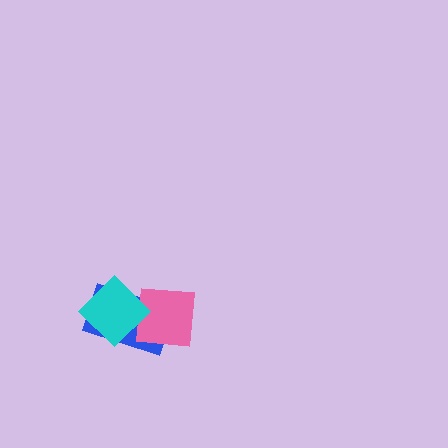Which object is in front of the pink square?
The cyan diamond is in front of the pink square.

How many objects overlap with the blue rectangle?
2 objects overlap with the blue rectangle.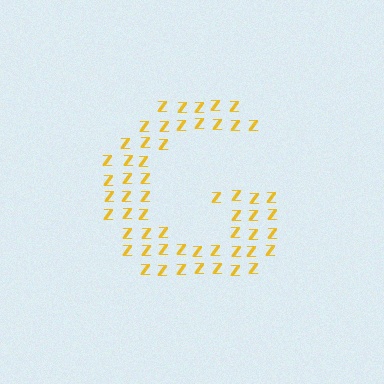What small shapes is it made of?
It is made of small letter Z's.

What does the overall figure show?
The overall figure shows the letter G.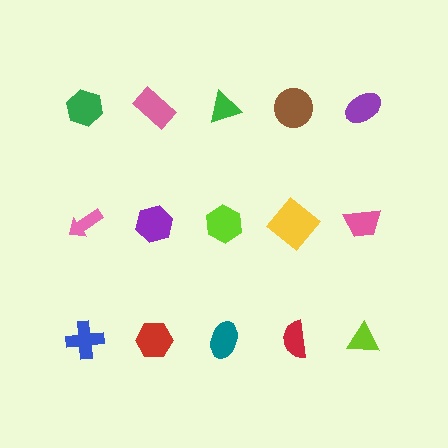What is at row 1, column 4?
A brown circle.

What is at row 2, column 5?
A pink trapezoid.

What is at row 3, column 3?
A teal ellipse.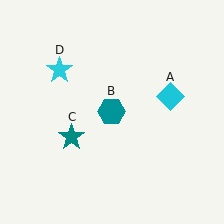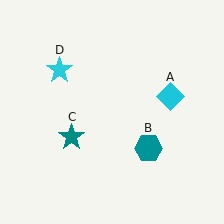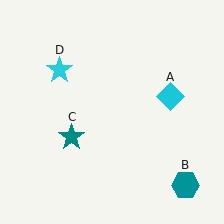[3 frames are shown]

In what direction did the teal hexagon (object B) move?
The teal hexagon (object B) moved down and to the right.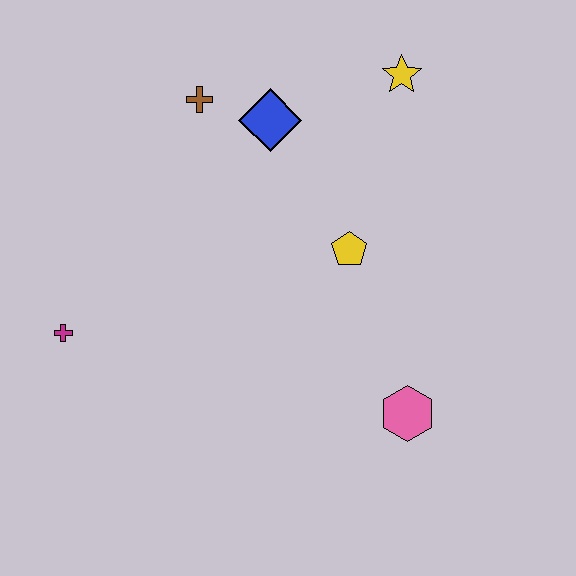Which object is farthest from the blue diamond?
The pink hexagon is farthest from the blue diamond.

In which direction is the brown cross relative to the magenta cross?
The brown cross is above the magenta cross.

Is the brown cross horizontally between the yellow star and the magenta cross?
Yes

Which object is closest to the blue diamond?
The brown cross is closest to the blue diamond.